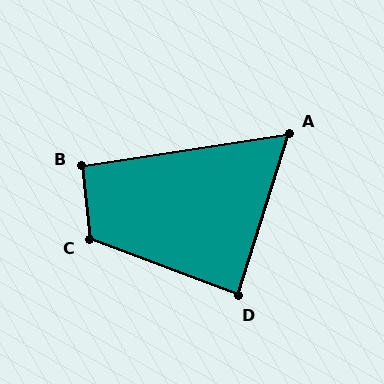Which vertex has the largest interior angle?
C, at approximately 116 degrees.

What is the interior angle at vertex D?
Approximately 87 degrees (approximately right).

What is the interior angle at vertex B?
Approximately 93 degrees (approximately right).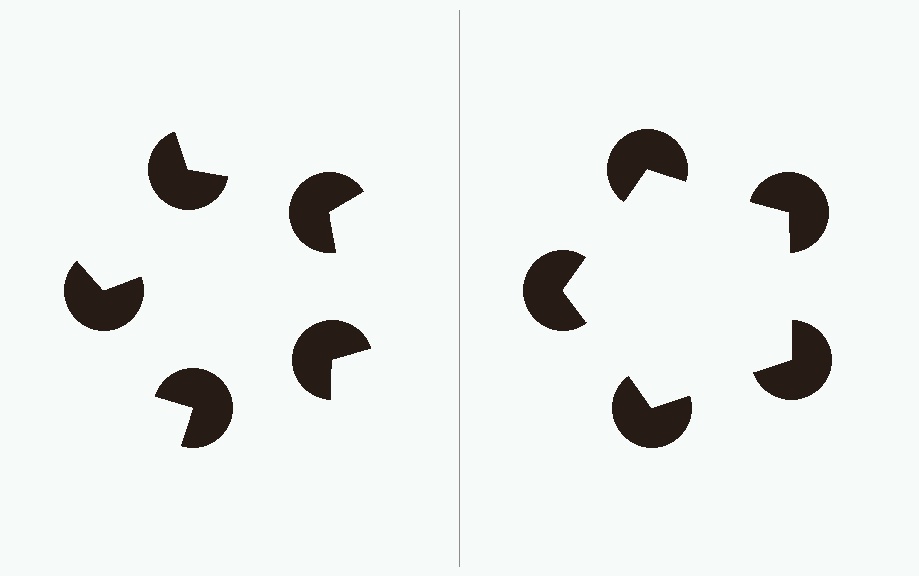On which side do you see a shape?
An illusory pentagon appears on the right side. On the left side the wedge cuts are rotated, so no coherent shape forms.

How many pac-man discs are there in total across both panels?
10 — 5 on each side.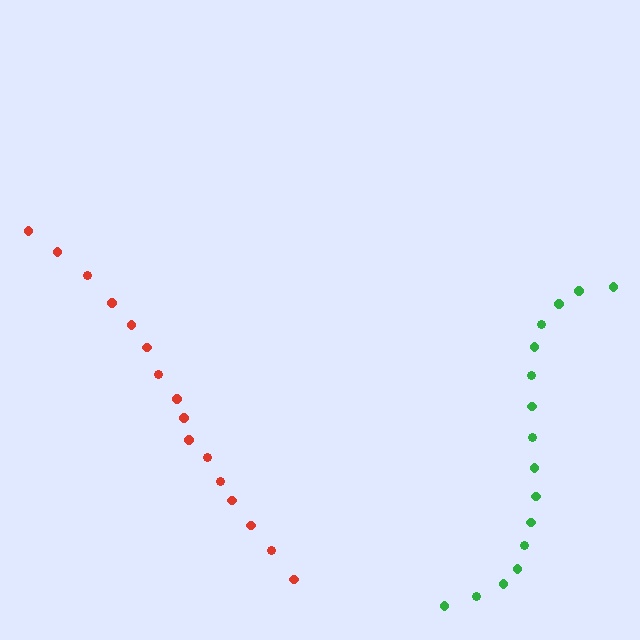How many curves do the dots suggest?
There are 2 distinct paths.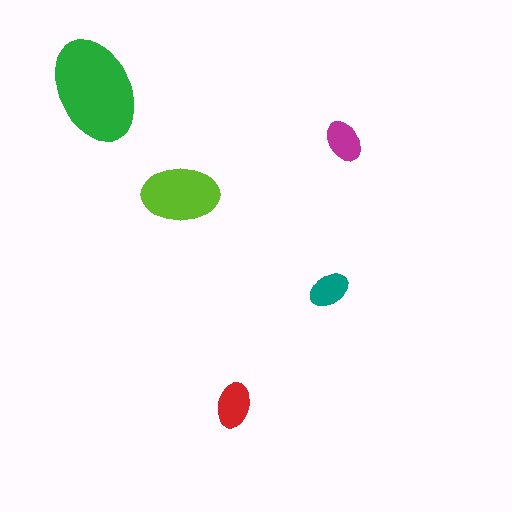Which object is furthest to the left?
The green ellipse is leftmost.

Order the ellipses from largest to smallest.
the green one, the lime one, the red one, the magenta one, the teal one.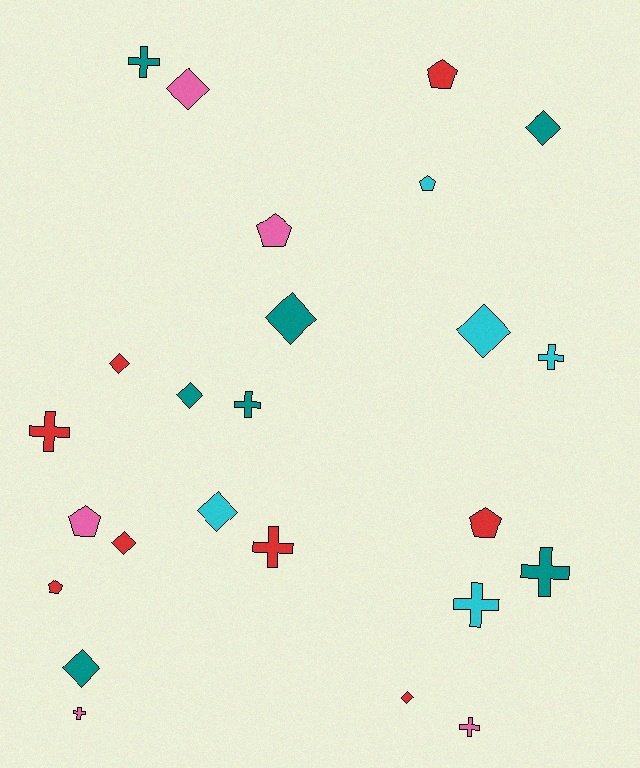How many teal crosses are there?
There are 3 teal crosses.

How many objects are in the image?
There are 25 objects.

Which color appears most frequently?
Red, with 8 objects.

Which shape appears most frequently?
Diamond, with 10 objects.